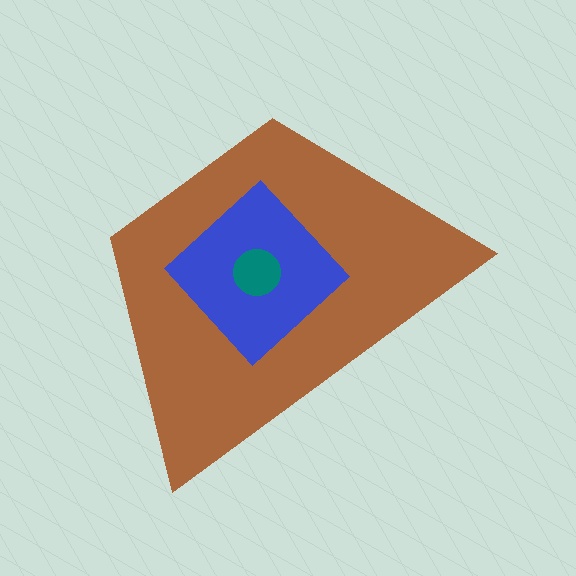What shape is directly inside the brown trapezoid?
The blue diamond.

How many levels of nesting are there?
3.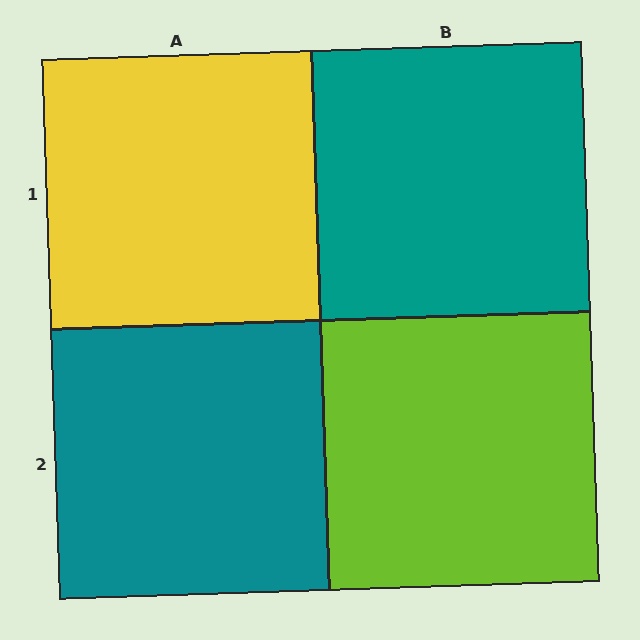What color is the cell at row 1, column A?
Yellow.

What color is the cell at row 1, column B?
Teal.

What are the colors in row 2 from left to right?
Teal, lime.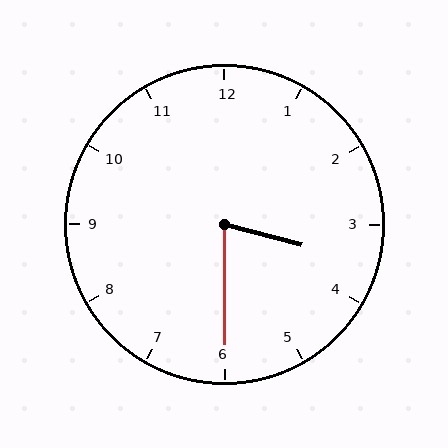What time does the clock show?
3:30.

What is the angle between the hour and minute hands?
Approximately 75 degrees.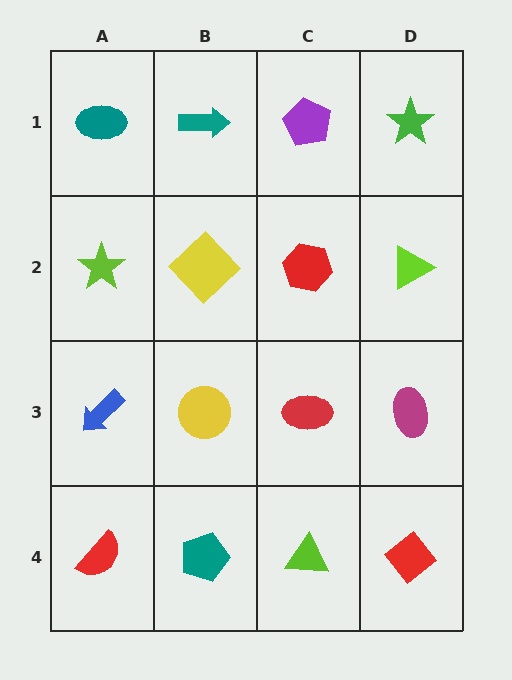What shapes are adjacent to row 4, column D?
A magenta ellipse (row 3, column D), a lime triangle (row 4, column C).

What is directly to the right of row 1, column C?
A green star.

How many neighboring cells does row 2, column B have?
4.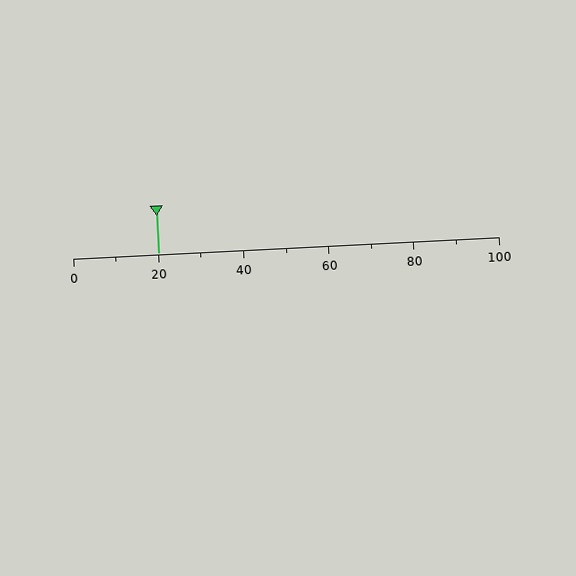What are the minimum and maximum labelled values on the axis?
The axis runs from 0 to 100.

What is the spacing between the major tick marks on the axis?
The major ticks are spaced 20 apart.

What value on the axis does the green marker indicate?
The marker indicates approximately 20.